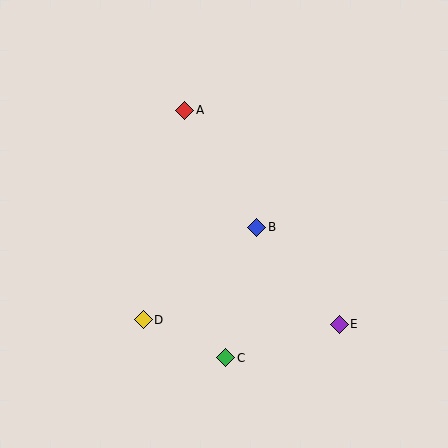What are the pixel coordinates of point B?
Point B is at (257, 227).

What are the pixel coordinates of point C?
Point C is at (226, 358).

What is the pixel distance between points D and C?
The distance between D and C is 91 pixels.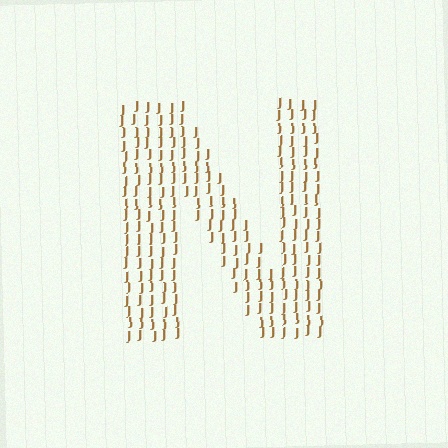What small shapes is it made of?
It is made of small letter J's.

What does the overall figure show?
The overall figure shows the letter N.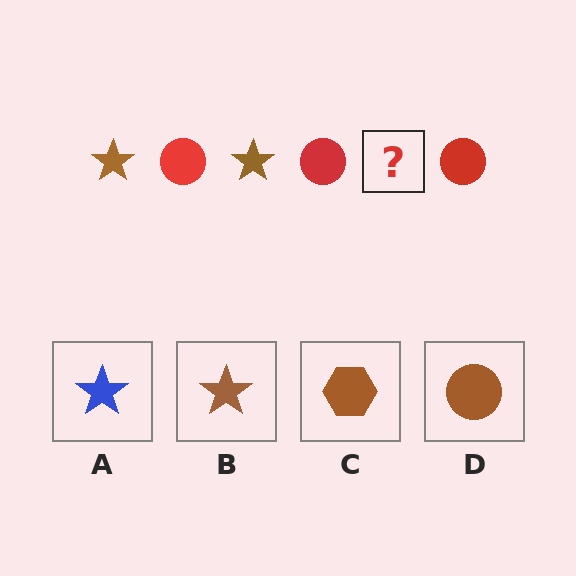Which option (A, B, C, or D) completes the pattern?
B.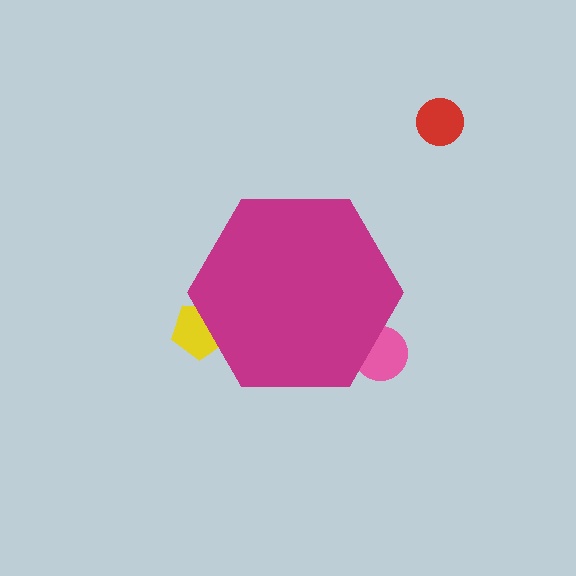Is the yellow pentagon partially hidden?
Yes, the yellow pentagon is partially hidden behind the magenta hexagon.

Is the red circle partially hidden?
No, the red circle is fully visible.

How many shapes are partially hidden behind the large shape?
2 shapes are partially hidden.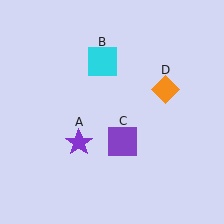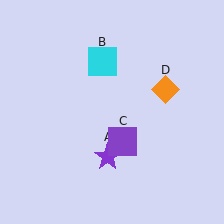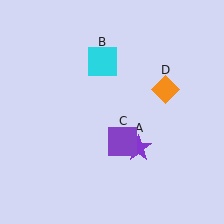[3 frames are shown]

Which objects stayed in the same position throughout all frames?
Cyan square (object B) and purple square (object C) and orange diamond (object D) remained stationary.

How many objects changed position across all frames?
1 object changed position: purple star (object A).